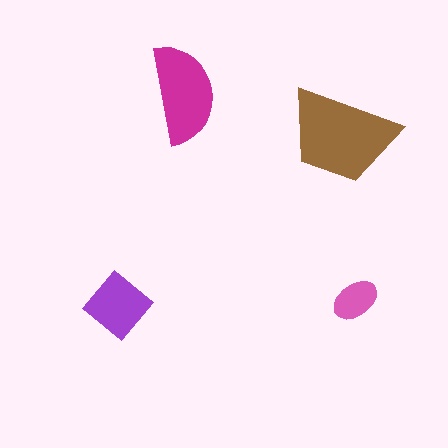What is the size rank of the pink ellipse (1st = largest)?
4th.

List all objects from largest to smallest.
The brown trapezoid, the magenta semicircle, the purple diamond, the pink ellipse.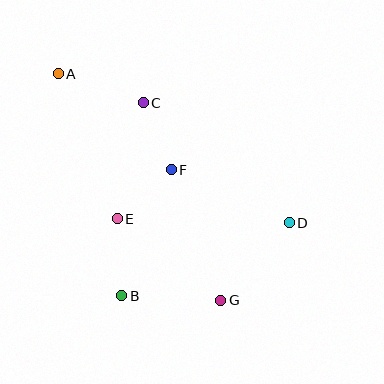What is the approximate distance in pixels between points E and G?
The distance between E and G is approximately 132 pixels.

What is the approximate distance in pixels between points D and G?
The distance between D and G is approximately 104 pixels.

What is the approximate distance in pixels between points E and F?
The distance between E and F is approximately 73 pixels.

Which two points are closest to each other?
Points C and F are closest to each other.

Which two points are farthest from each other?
Points A and G are farthest from each other.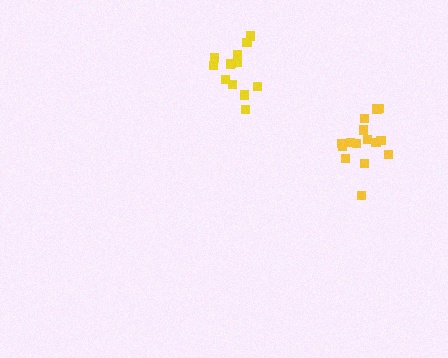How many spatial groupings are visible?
There are 2 spatial groupings.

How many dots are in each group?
Group 1: 15 dots, Group 2: 14 dots (29 total).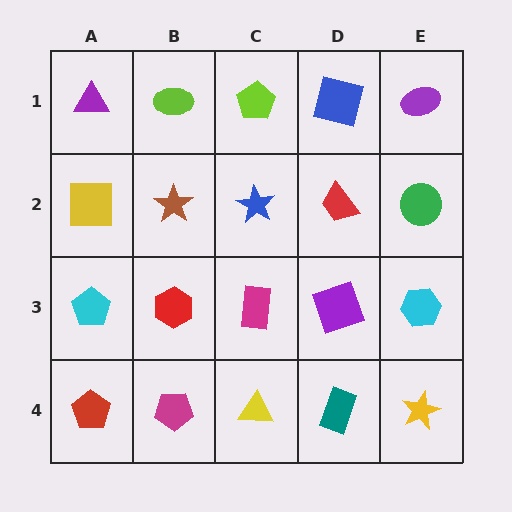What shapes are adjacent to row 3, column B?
A brown star (row 2, column B), a magenta pentagon (row 4, column B), a cyan pentagon (row 3, column A), a magenta rectangle (row 3, column C).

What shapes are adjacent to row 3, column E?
A green circle (row 2, column E), a yellow star (row 4, column E), a purple square (row 3, column D).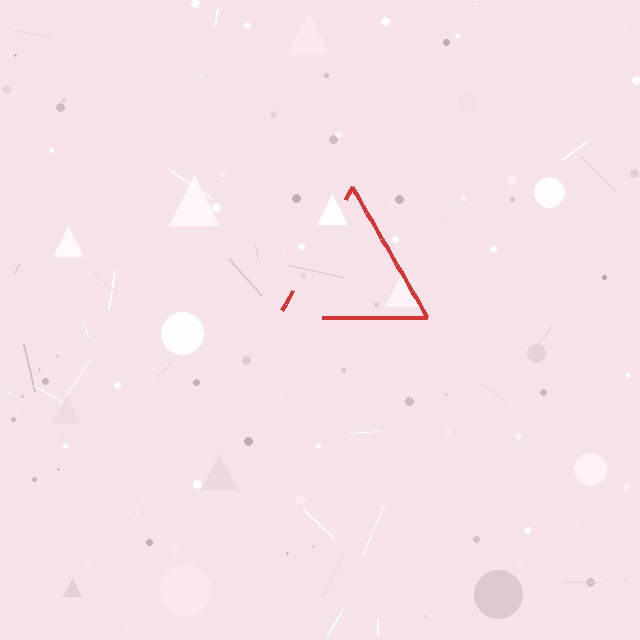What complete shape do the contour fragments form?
The contour fragments form a triangle.